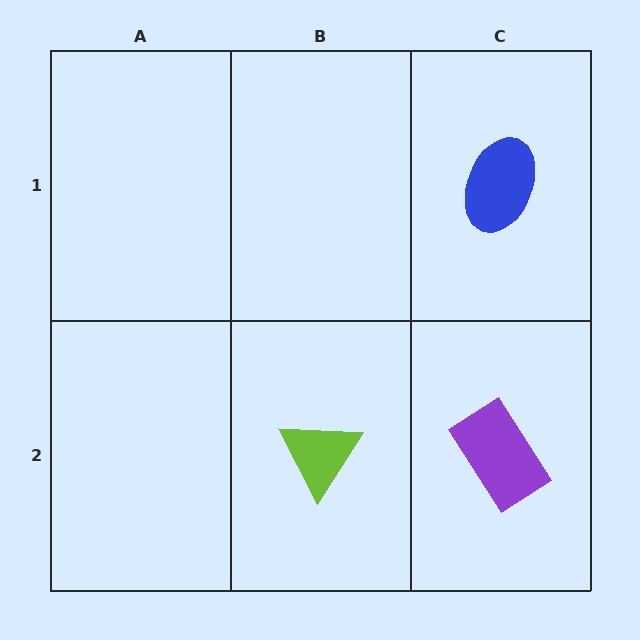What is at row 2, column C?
A purple rectangle.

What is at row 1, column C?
A blue ellipse.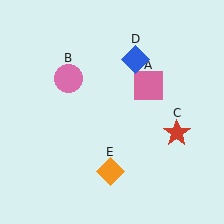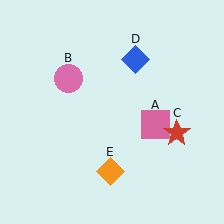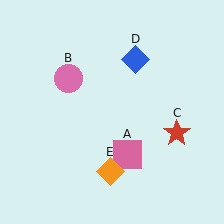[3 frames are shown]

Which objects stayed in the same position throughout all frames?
Pink circle (object B) and red star (object C) and blue diamond (object D) and orange diamond (object E) remained stationary.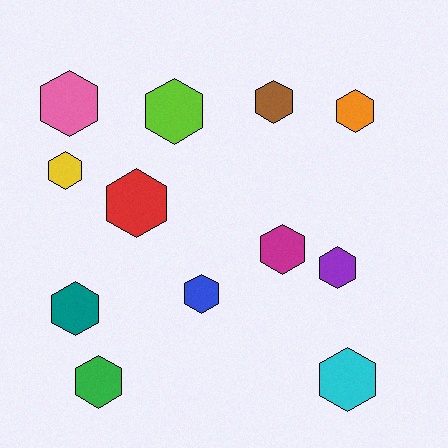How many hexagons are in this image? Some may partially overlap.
There are 12 hexagons.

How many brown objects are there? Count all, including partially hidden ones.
There is 1 brown object.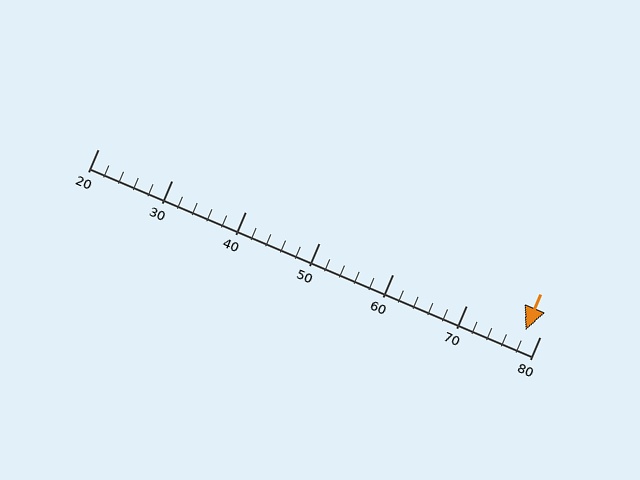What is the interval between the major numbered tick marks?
The major tick marks are spaced 10 units apart.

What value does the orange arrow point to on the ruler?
The orange arrow points to approximately 78.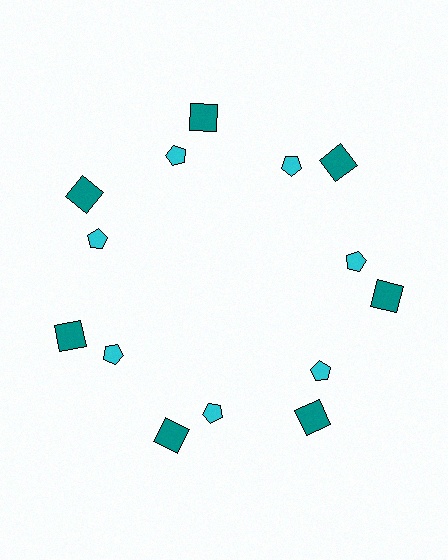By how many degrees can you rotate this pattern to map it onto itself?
The pattern maps onto itself every 51 degrees of rotation.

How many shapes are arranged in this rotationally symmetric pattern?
There are 14 shapes, arranged in 7 groups of 2.